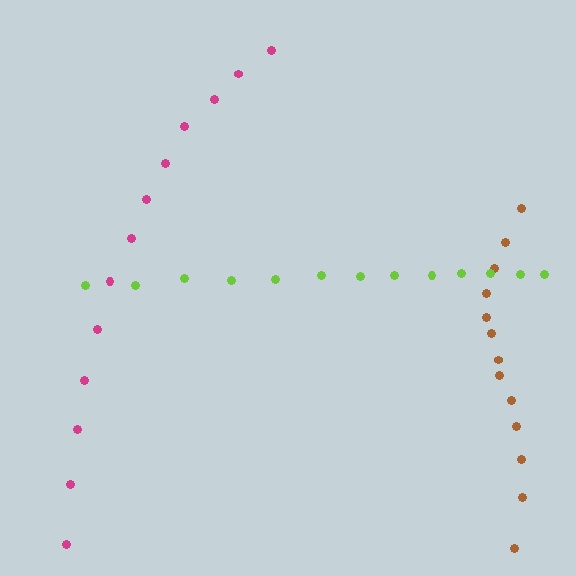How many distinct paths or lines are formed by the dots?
There are 3 distinct paths.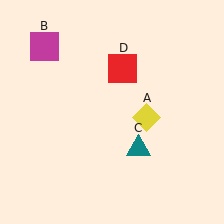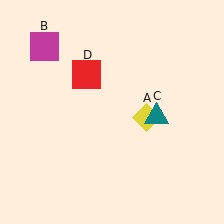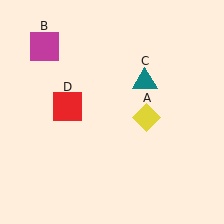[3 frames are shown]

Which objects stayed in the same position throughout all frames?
Yellow diamond (object A) and magenta square (object B) remained stationary.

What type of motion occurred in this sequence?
The teal triangle (object C), red square (object D) rotated counterclockwise around the center of the scene.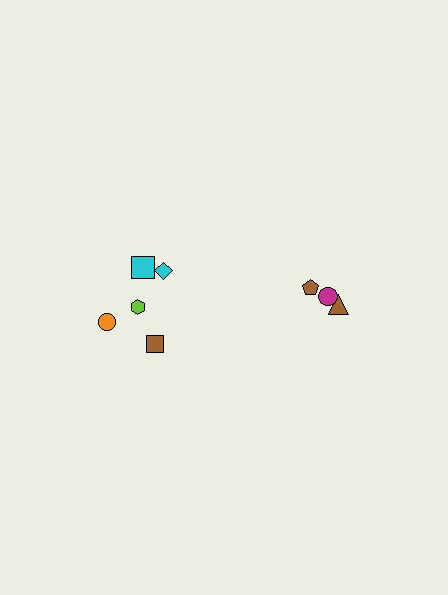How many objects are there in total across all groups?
There are 8 objects.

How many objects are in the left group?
There are 5 objects.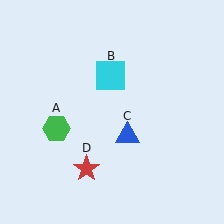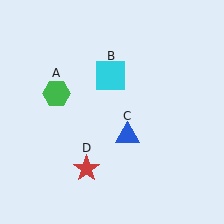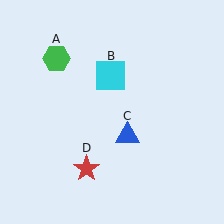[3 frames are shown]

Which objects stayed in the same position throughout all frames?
Cyan square (object B) and blue triangle (object C) and red star (object D) remained stationary.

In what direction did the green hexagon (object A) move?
The green hexagon (object A) moved up.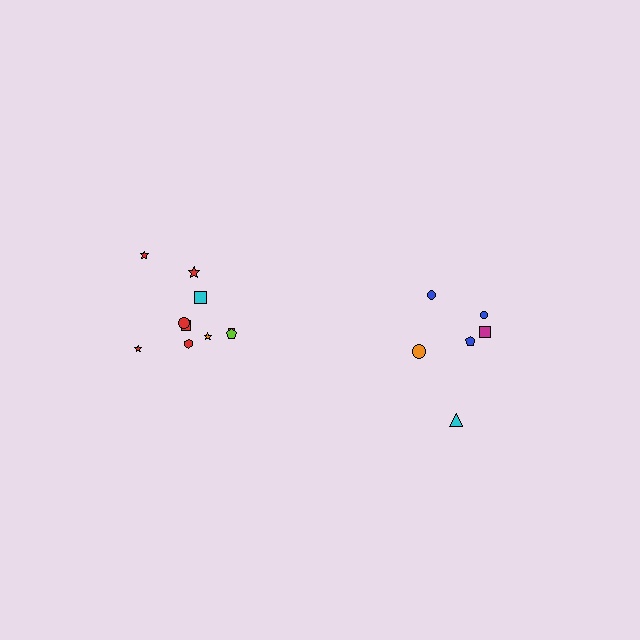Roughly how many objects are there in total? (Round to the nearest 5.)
Roughly 15 objects in total.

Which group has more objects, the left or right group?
The left group.